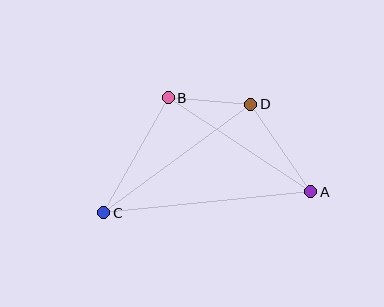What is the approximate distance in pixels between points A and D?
The distance between A and D is approximately 106 pixels.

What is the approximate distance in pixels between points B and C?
The distance between B and C is approximately 132 pixels.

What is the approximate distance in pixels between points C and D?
The distance between C and D is approximately 183 pixels.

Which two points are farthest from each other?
Points A and C are farthest from each other.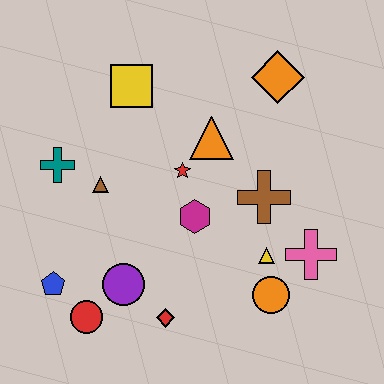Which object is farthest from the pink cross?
The teal cross is farthest from the pink cross.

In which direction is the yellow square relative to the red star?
The yellow square is above the red star.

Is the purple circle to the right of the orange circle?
No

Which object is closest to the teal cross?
The brown triangle is closest to the teal cross.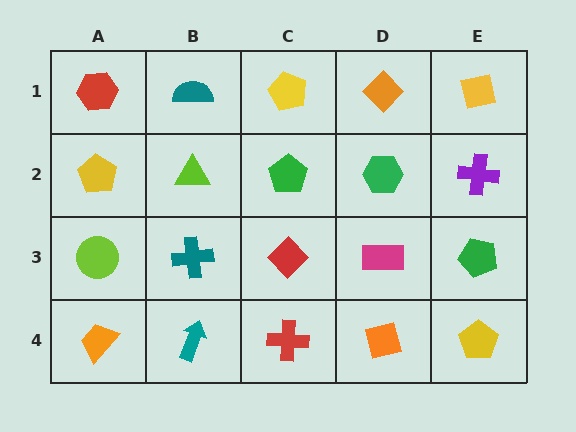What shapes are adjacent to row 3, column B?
A lime triangle (row 2, column B), a teal arrow (row 4, column B), a lime circle (row 3, column A), a red diamond (row 3, column C).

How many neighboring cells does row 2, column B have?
4.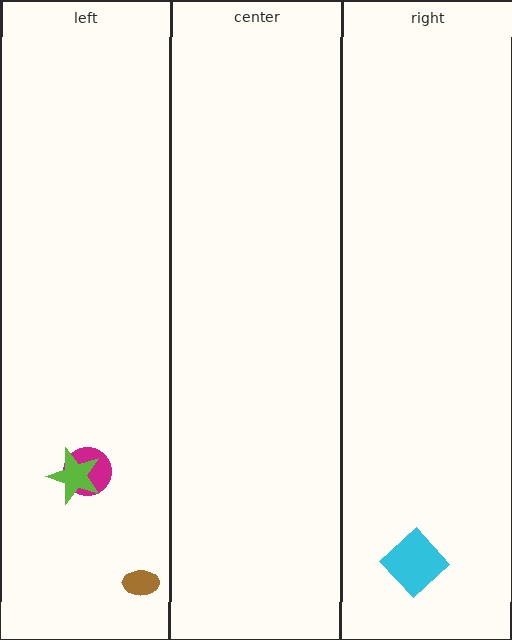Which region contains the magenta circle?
The left region.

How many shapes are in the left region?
3.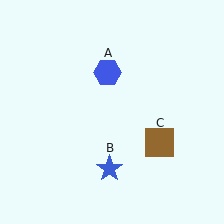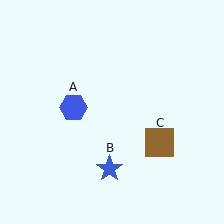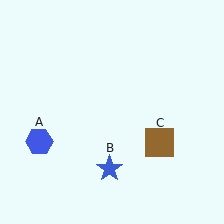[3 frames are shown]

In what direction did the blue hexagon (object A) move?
The blue hexagon (object A) moved down and to the left.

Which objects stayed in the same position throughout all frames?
Blue star (object B) and brown square (object C) remained stationary.